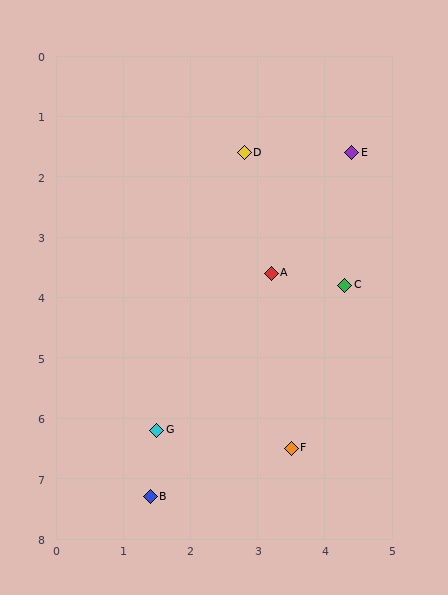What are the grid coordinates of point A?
Point A is at approximately (3.2, 3.6).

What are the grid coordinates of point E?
Point E is at approximately (4.4, 1.6).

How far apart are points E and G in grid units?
Points E and G are about 5.4 grid units apart.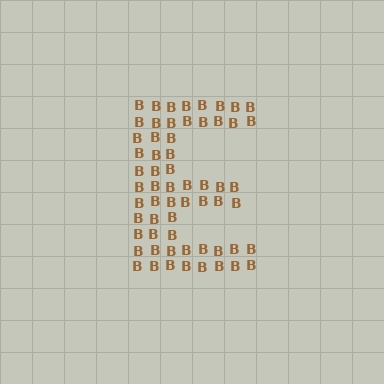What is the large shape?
The large shape is the letter E.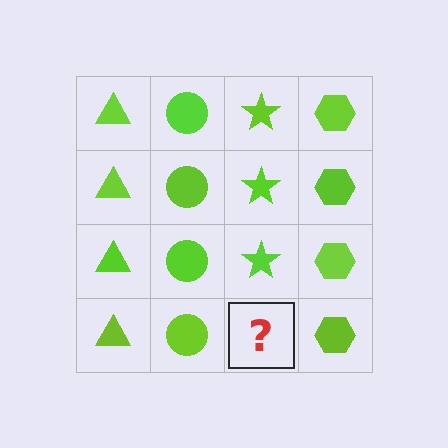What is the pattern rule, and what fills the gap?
The rule is that each column has a consistent shape. The gap should be filled with a lime star.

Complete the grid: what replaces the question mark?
The question mark should be replaced with a lime star.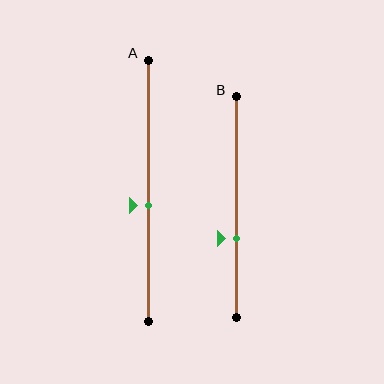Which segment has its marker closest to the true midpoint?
Segment A has its marker closest to the true midpoint.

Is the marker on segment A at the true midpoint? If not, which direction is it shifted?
No, the marker on segment A is shifted downward by about 6% of the segment length.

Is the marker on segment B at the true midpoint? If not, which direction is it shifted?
No, the marker on segment B is shifted downward by about 14% of the segment length.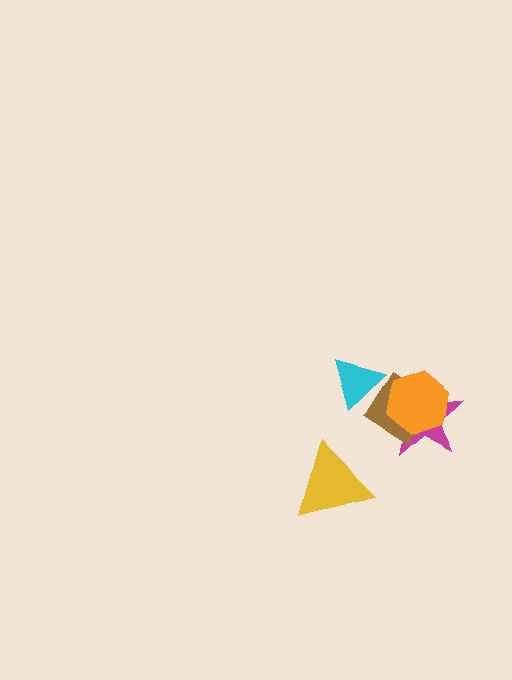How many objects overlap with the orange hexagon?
2 objects overlap with the orange hexagon.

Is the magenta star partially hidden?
Yes, it is partially covered by another shape.